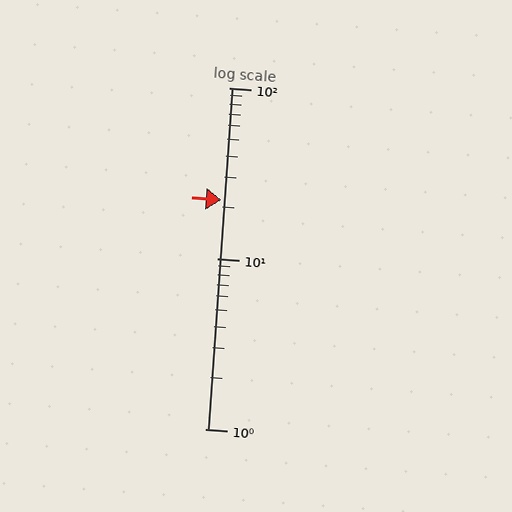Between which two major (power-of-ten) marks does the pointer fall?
The pointer is between 10 and 100.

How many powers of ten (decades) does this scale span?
The scale spans 2 decades, from 1 to 100.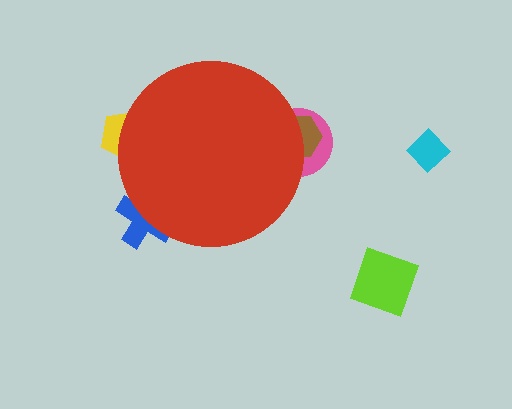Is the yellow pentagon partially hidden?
Yes, the yellow pentagon is partially hidden behind the red circle.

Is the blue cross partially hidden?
Yes, the blue cross is partially hidden behind the red circle.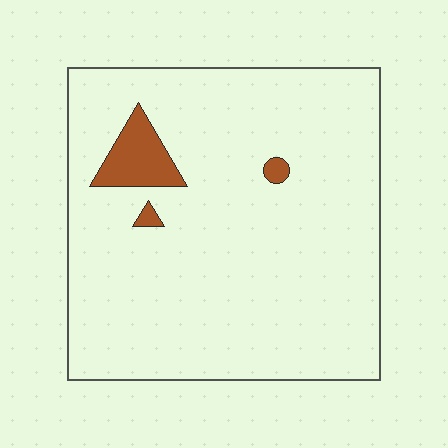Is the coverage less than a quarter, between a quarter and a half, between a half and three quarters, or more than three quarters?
Less than a quarter.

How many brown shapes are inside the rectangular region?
3.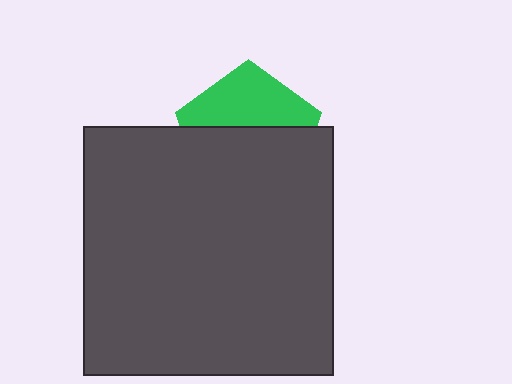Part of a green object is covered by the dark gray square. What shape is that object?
It is a pentagon.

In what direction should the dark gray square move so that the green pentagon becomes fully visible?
The dark gray square should move down. That is the shortest direction to clear the overlap and leave the green pentagon fully visible.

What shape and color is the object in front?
The object in front is a dark gray square.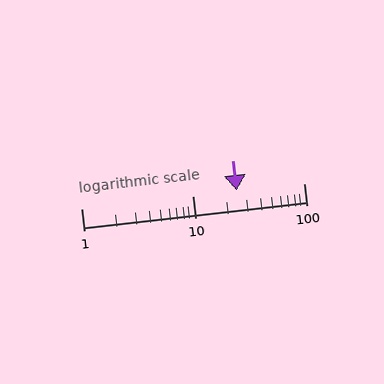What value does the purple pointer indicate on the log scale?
The pointer indicates approximately 25.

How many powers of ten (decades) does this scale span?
The scale spans 2 decades, from 1 to 100.